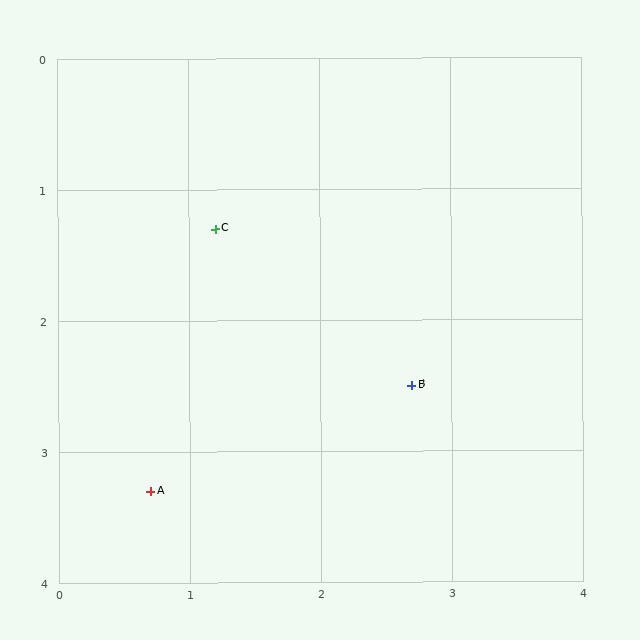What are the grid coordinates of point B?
Point B is at approximately (2.7, 2.5).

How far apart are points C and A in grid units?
Points C and A are about 2.1 grid units apart.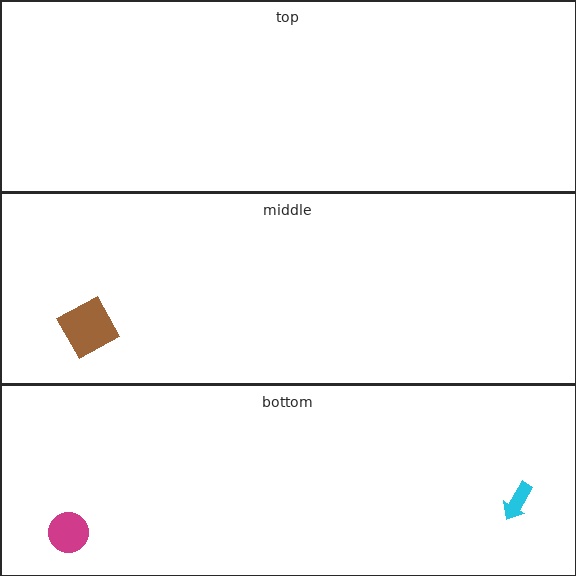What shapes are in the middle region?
The brown square.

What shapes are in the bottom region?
The cyan arrow, the magenta circle.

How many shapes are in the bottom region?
2.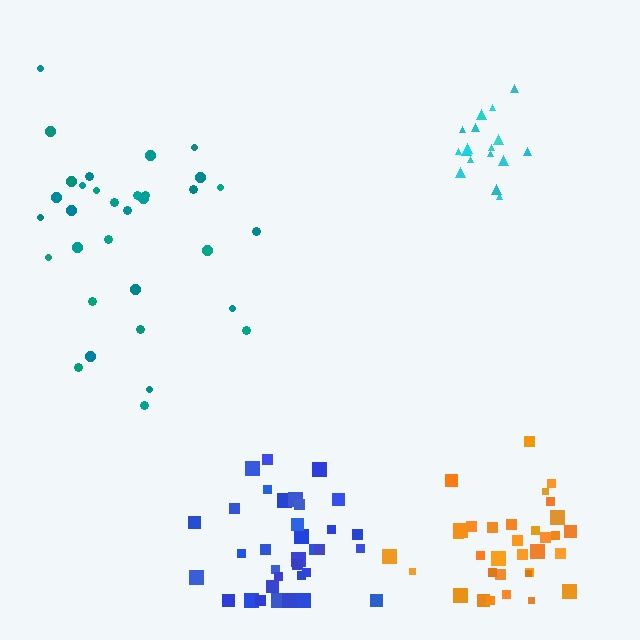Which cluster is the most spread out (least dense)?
Teal.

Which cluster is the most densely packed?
Cyan.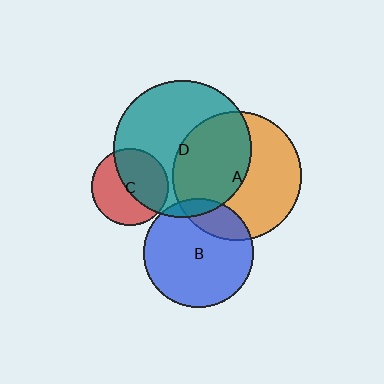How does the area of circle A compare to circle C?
Approximately 2.8 times.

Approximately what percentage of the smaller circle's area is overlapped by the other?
Approximately 50%.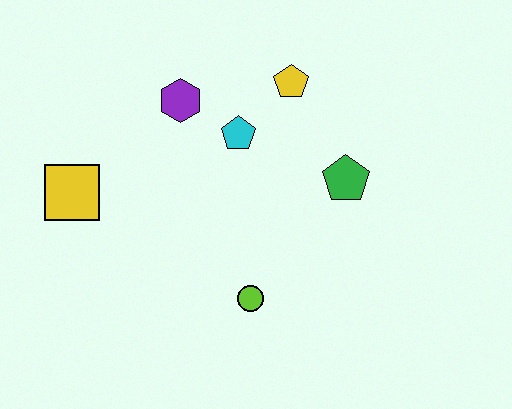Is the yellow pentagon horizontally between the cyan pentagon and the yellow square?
No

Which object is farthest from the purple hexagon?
The lime circle is farthest from the purple hexagon.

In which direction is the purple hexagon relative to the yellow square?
The purple hexagon is to the right of the yellow square.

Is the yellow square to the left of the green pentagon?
Yes